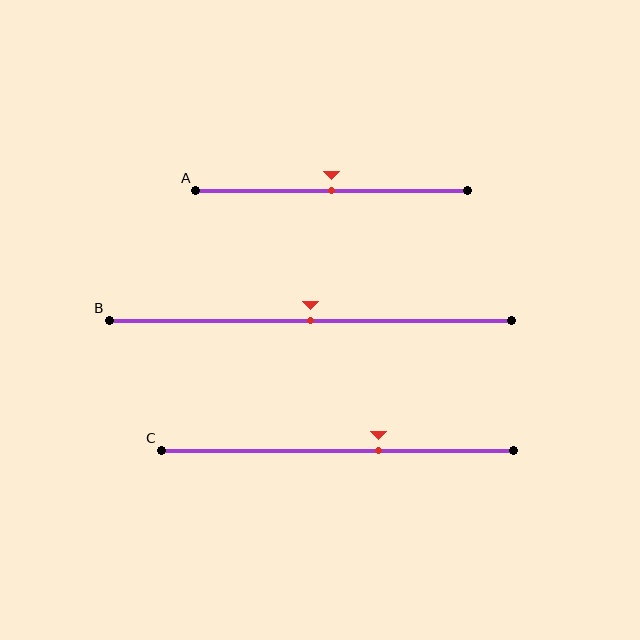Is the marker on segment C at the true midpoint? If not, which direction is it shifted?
No, the marker on segment C is shifted to the right by about 12% of the segment length.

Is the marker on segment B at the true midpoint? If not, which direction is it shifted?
Yes, the marker on segment B is at the true midpoint.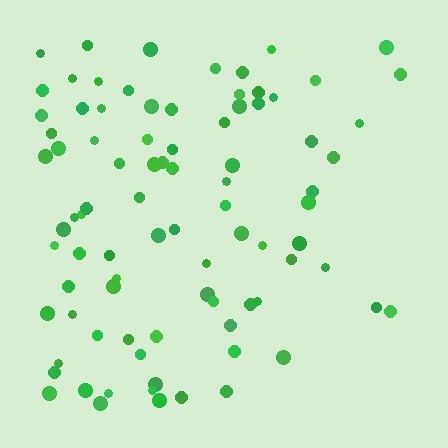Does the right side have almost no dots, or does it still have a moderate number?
Still a moderate number, just noticeably fewer than the left.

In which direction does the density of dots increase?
From right to left, with the left side densest.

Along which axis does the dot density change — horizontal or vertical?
Horizontal.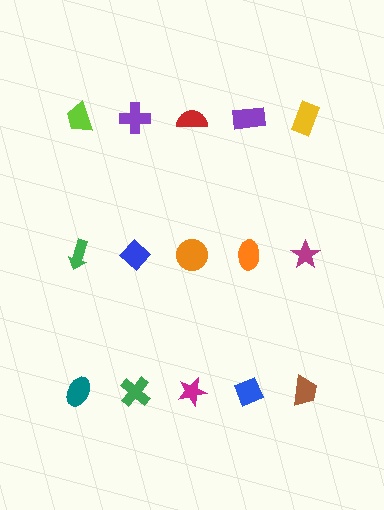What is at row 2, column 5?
A magenta star.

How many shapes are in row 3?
5 shapes.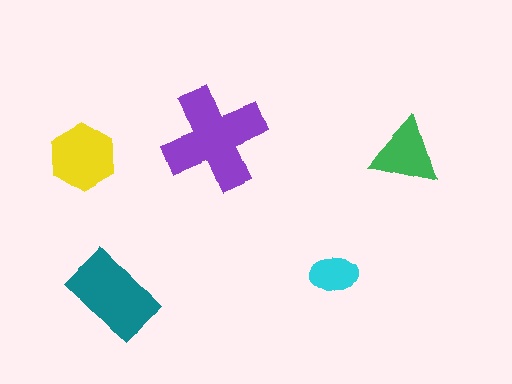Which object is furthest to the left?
The yellow hexagon is leftmost.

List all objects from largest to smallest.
The purple cross, the teal rectangle, the yellow hexagon, the green triangle, the cyan ellipse.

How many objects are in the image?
There are 5 objects in the image.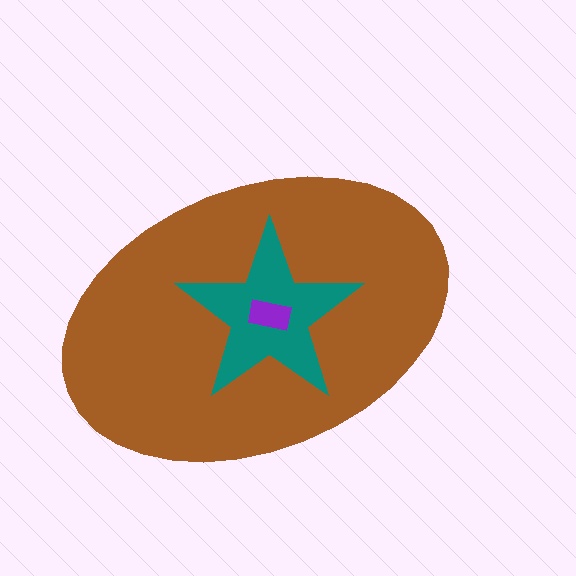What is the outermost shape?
The brown ellipse.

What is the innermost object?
The purple rectangle.